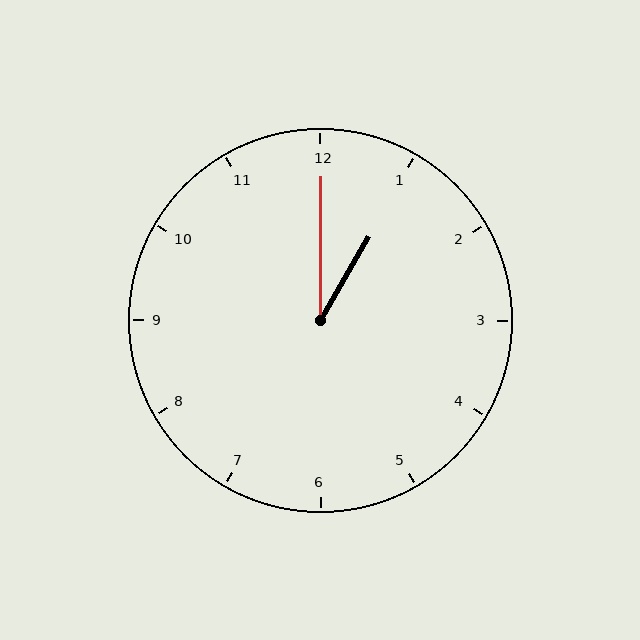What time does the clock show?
1:00.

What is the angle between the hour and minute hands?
Approximately 30 degrees.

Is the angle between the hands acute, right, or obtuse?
It is acute.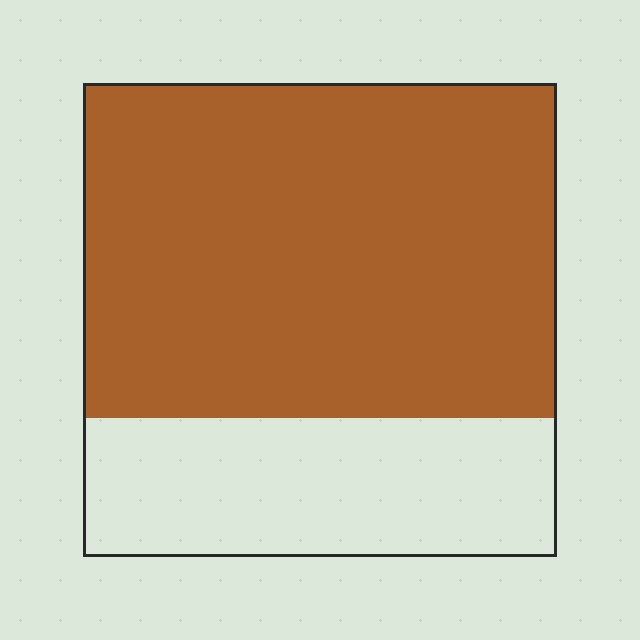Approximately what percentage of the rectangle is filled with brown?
Approximately 70%.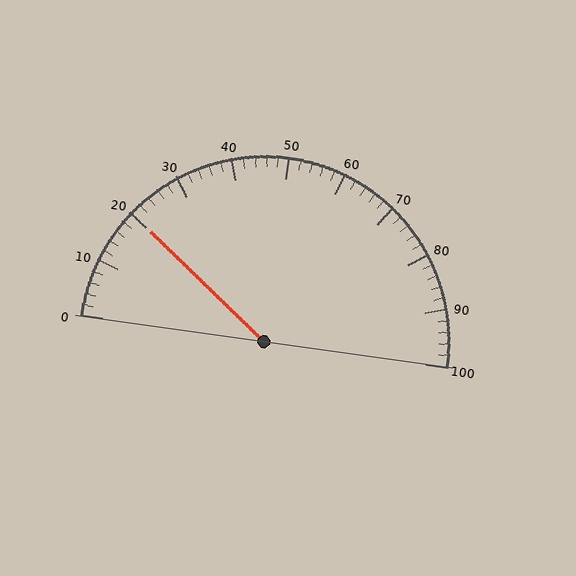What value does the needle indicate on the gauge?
The needle indicates approximately 20.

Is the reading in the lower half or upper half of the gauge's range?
The reading is in the lower half of the range (0 to 100).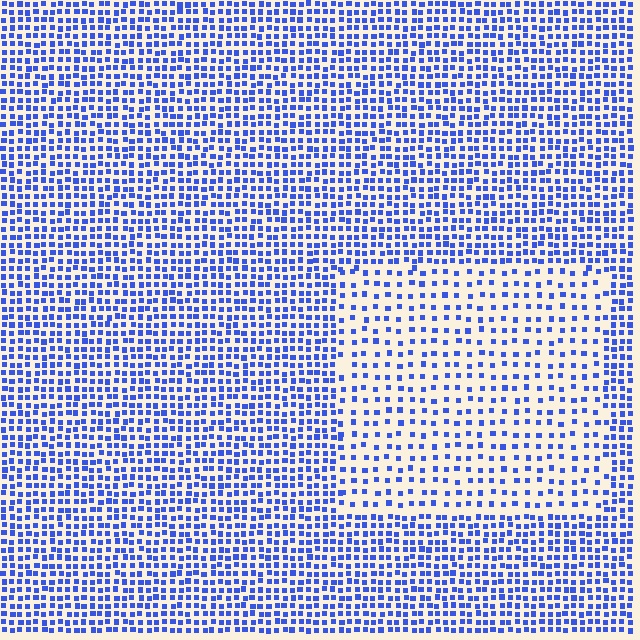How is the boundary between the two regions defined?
The boundary is defined by a change in element density (approximately 2.1x ratio). All elements are the same color, size, and shape.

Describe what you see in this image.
The image contains small blue elements arranged at two different densities. A rectangle-shaped region is visible where the elements are less densely packed than the surrounding area.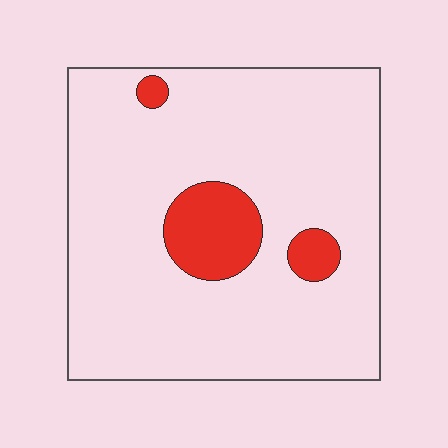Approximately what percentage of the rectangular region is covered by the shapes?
Approximately 10%.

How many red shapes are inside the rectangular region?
3.